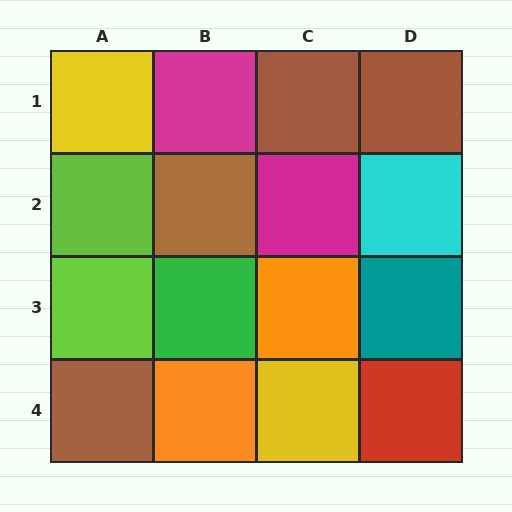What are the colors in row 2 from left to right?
Lime, brown, magenta, cyan.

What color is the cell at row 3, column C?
Orange.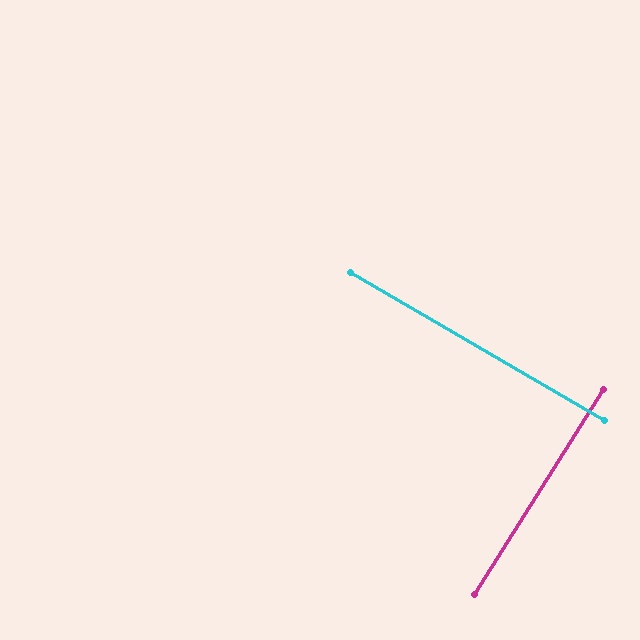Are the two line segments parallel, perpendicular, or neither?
Perpendicular — they meet at approximately 88°.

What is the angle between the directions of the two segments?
Approximately 88 degrees.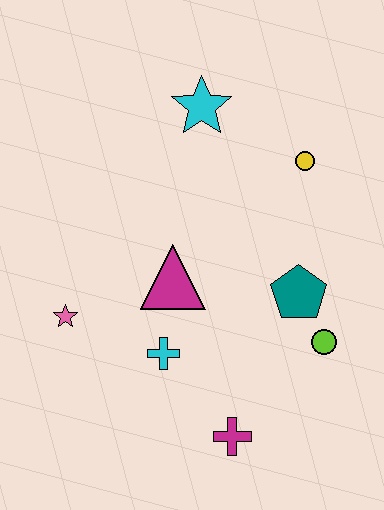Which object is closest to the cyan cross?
The magenta triangle is closest to the cyan cross.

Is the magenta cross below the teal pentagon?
Yes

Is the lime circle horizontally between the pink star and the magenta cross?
No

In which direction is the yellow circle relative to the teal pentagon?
The yellow circle is above the teal pentagon.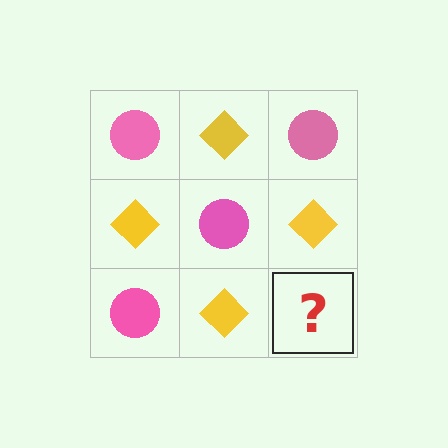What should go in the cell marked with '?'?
The missing cell should contain a pink circle.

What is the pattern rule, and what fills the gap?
The rule is that it alternates pink circle and yellow diamond in a checkerboard pattern. The gap should be filled with a pink circle.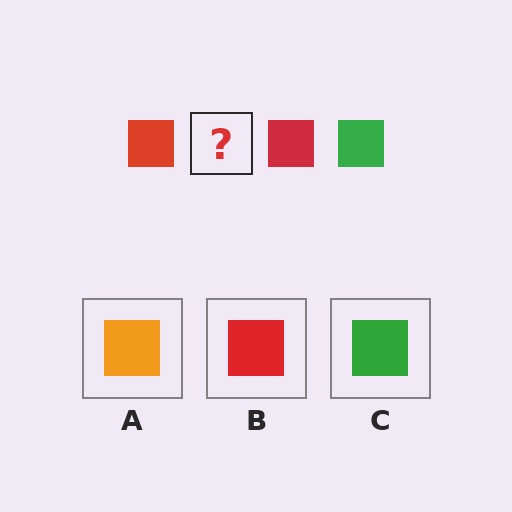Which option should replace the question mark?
Option C.